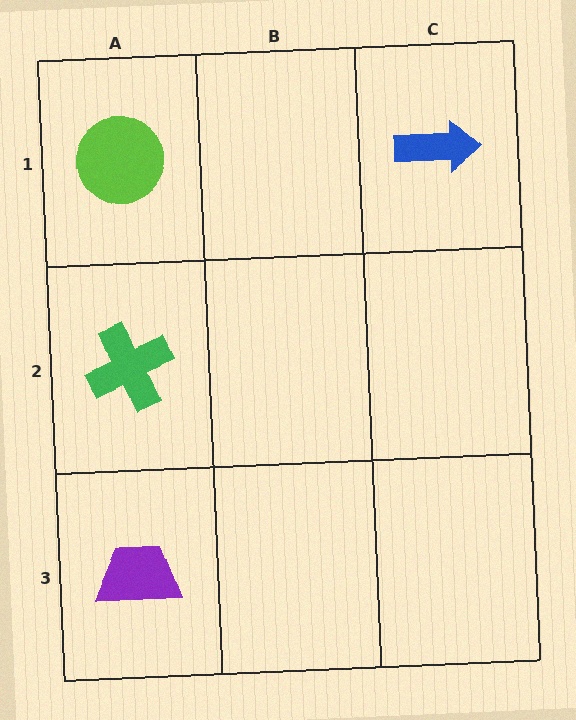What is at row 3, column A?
A purple trapezoid.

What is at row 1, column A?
A lime circle.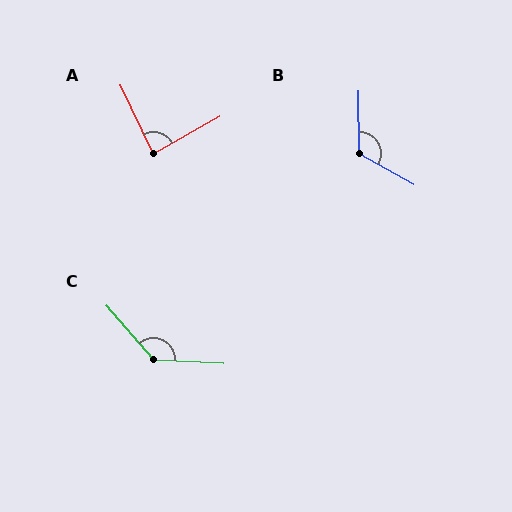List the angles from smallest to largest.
A (86°), B (120°), C (134°).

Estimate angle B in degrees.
Approximately 120 degrees.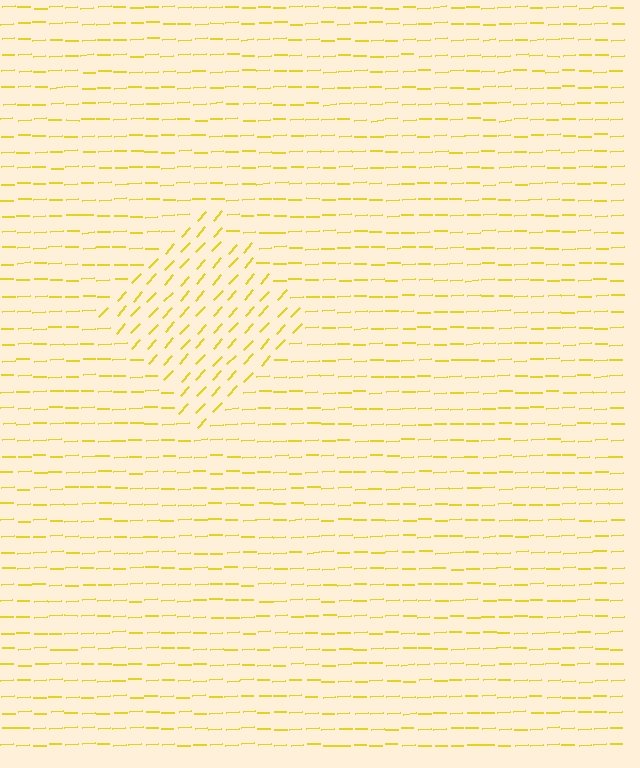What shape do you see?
I see a diamond.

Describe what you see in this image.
The image is filled with small yellow line segments. A diamond region in the image has lines oriented differently from the surrounding lines, creating a visible texture boundary.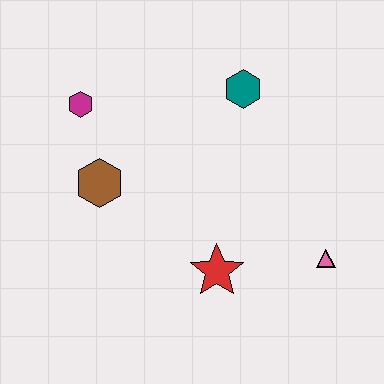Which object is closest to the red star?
The pink triangle is closest to the red star.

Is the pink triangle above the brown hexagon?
No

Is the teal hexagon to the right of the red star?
Yes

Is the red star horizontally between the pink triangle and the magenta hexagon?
Yes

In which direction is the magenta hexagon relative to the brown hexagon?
The magenta hexagon is above the brown hexagon.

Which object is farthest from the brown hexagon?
The pink triangle is farthest from the brown hexagon.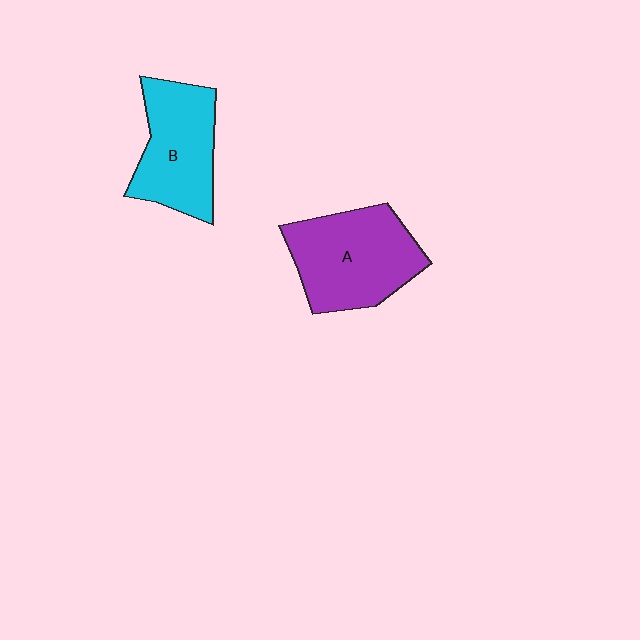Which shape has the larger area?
Shape A (purple).